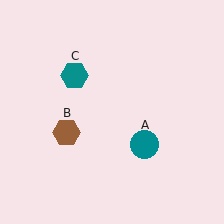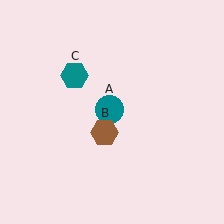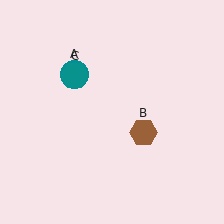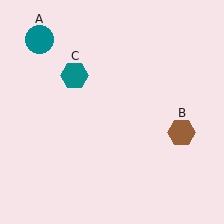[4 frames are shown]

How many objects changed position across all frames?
2 objects changed position: teal circle (object A), brown hexagon (object B).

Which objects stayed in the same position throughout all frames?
Teal hexagon (object C) remained stationary.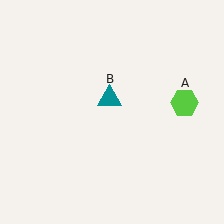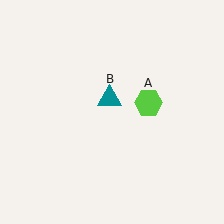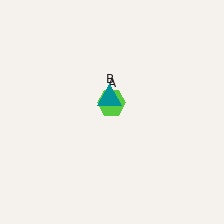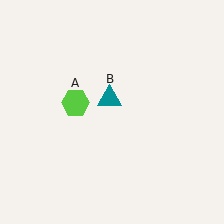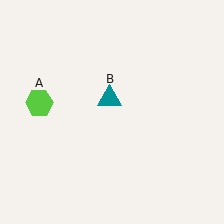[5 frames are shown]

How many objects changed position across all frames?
1 object changed position: lime hexagon (object A).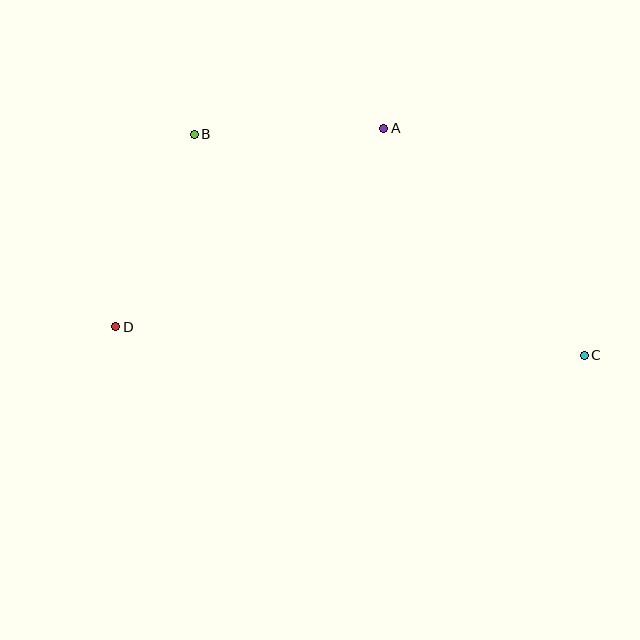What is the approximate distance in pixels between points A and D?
The distance between A and D is approximately 333 pixels.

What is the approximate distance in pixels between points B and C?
The distance between B and C is approximately 448 pixels.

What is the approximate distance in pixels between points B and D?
The distance between B and D is approximately 208 pixels.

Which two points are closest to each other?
Points A and B are closest to each other.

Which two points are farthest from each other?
Points C and D are farthest from each other.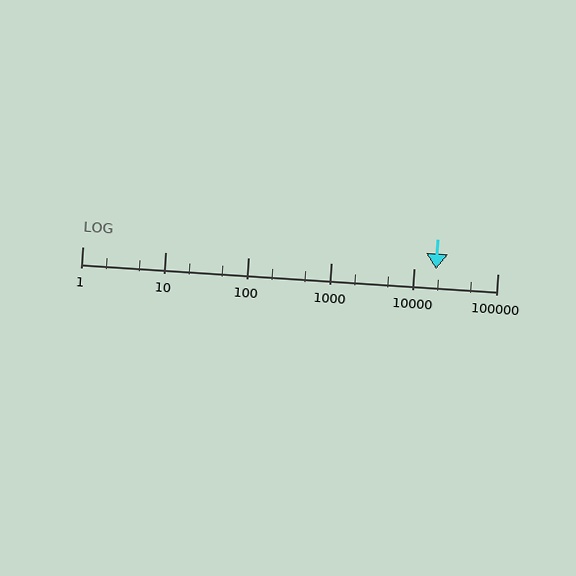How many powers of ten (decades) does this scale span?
The scale spans 5 decades, from 1 to 100000.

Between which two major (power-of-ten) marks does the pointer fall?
The pointer is between 10000 and 100000.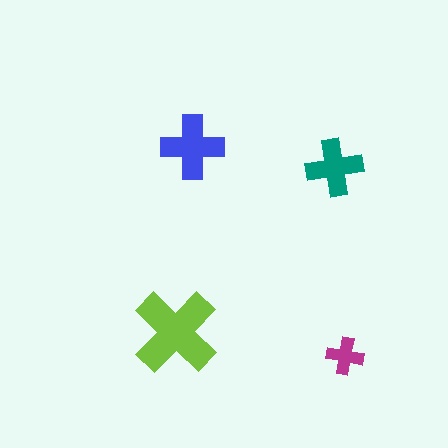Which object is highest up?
The blue cross is topmost.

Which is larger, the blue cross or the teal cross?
The blue one.